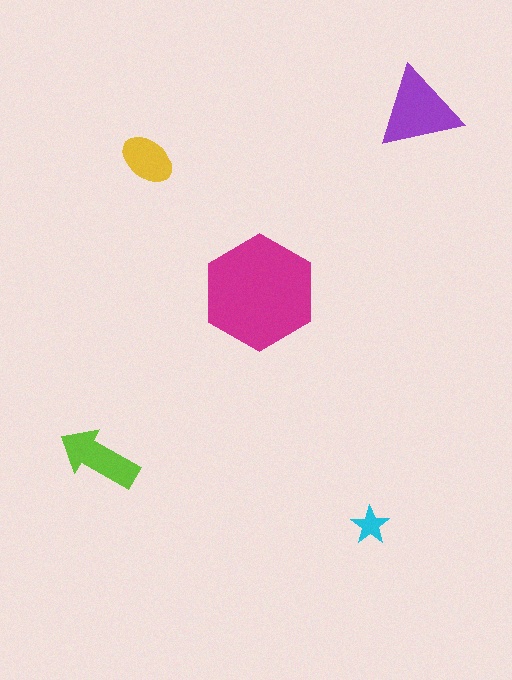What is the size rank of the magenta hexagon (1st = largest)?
1st.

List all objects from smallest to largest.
The cyan star, the yellow ellipse, the lime arrow, the purple triangle, the magenta hexagon.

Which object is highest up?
The purple triangle is topmost.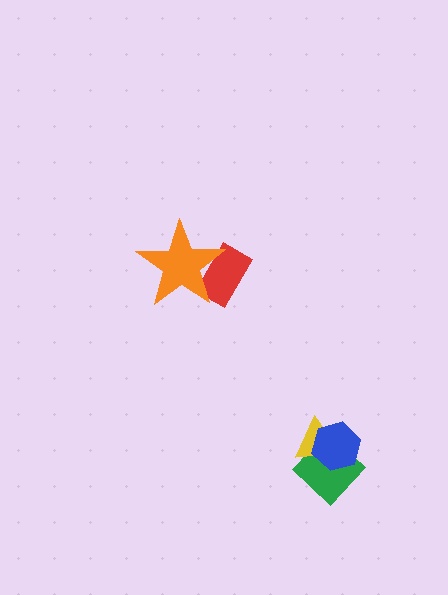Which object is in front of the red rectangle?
The orange star is in front of the red rectangle.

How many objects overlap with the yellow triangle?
2 objects overlap with the yellow triangle.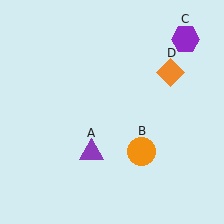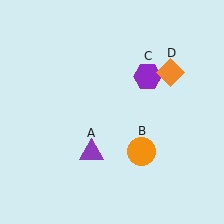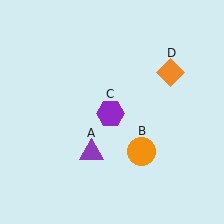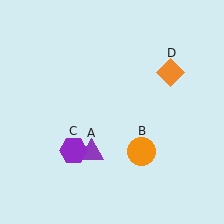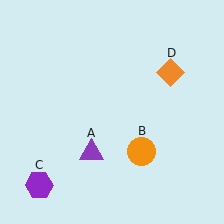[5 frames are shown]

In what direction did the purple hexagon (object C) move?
The purple hexagon (object C) moved down and to the left.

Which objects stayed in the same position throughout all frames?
Purple triangle (object A) and orange circle (object B) and orange diamond (object D) remained stationary.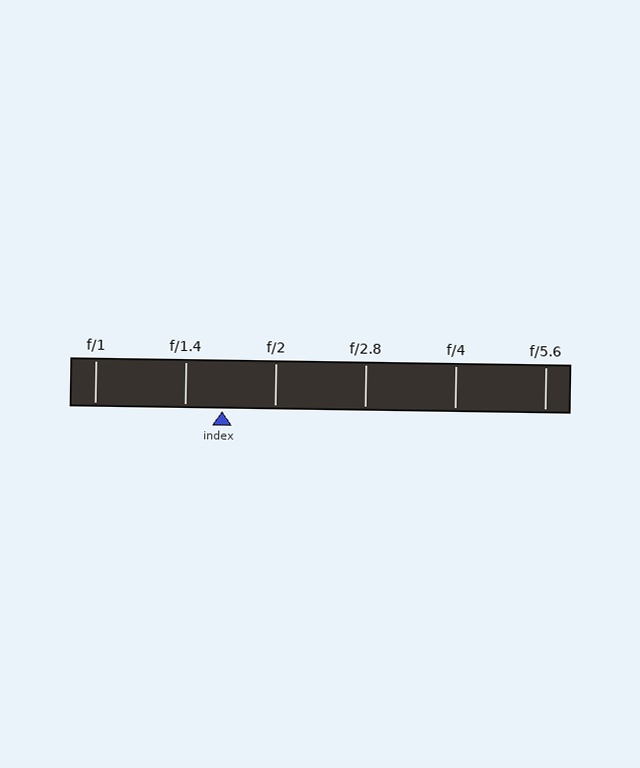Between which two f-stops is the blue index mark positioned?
The index mark is between f/1.4 and f/2.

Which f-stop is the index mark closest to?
The index mark is closest to f/1.4.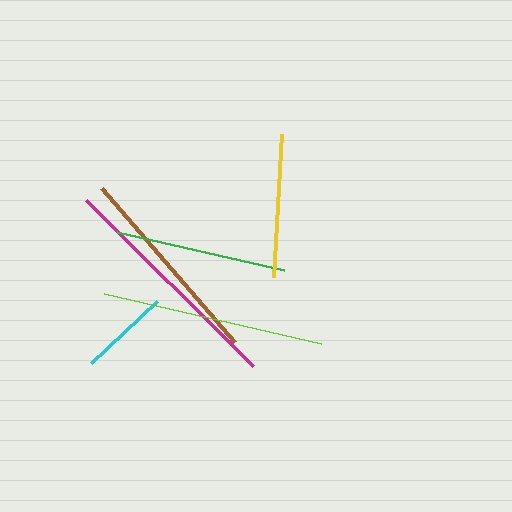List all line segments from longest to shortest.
From longest to shortest: magenta, lime, brown, green, yellow, cyan.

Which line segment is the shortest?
The cyan line is the shortest at approximately 91 pixels.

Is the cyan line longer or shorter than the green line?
The green line is longer than the cyan line.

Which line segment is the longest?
The magenta line is the longest at approximately 235 pixels.